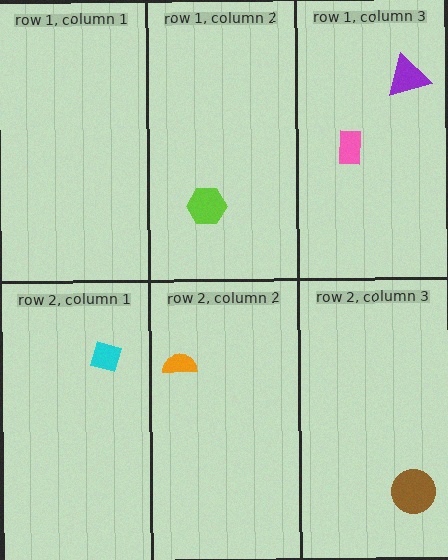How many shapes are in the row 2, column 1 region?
1.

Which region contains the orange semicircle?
The row 2, column 2 region.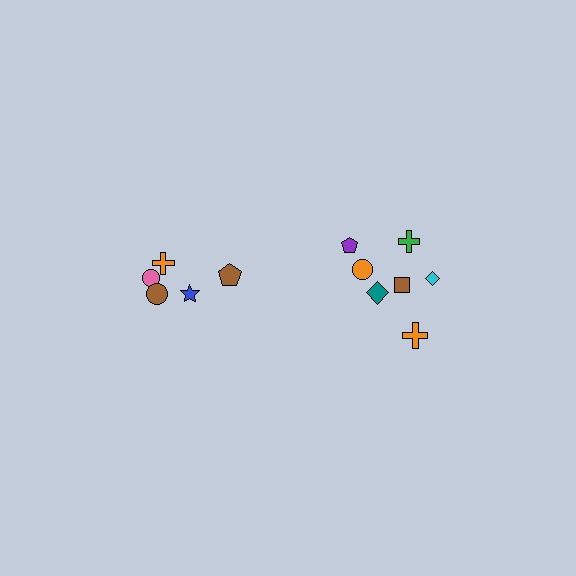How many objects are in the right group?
There are 7 objects.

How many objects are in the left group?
There are 5 objects.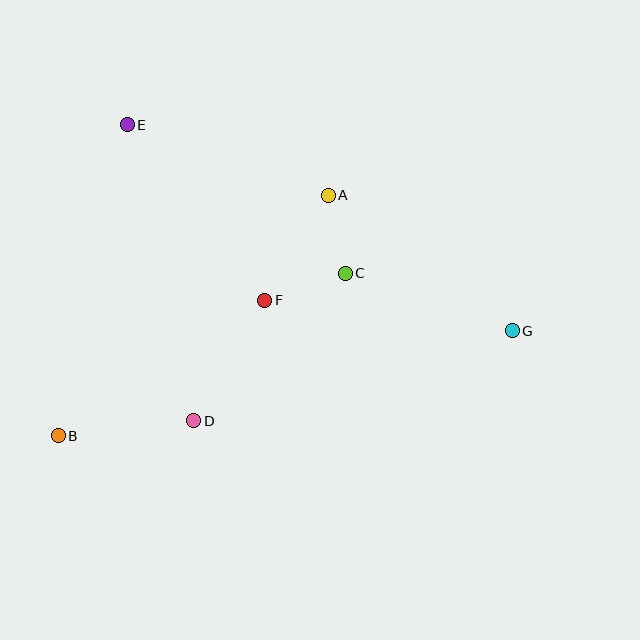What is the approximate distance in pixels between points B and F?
The distance between B and F is approximately 247 pixels.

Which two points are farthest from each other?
Points B and G are farthest from each other.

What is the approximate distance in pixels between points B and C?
The distance between B and C is approximately 330 pixels.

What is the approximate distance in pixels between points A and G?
The distance between A and G is approximately 229 pixels.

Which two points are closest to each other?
Points A and C are closest to each other.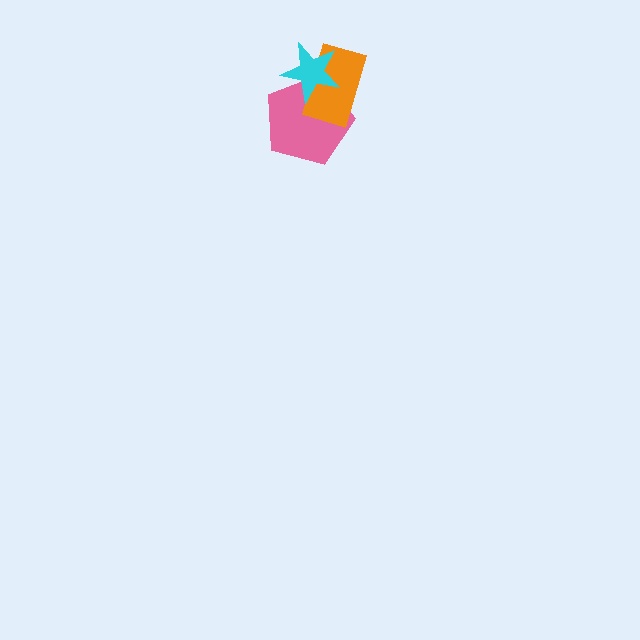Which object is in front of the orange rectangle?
The cyan star is in front of the orange rectangle.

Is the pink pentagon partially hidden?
Yes, it is partially covered by another shape.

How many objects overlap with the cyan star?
2 objects overlap with the cyan star.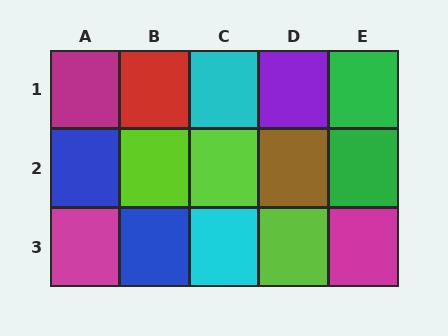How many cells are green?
2 cells are green.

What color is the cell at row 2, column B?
Lime.